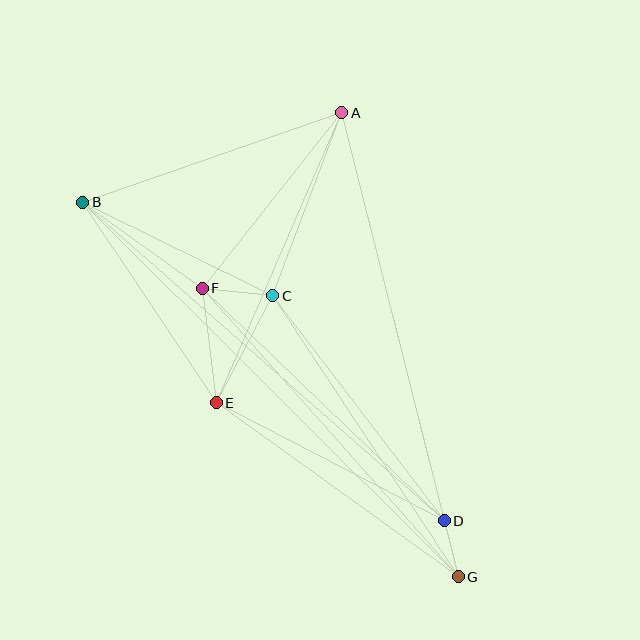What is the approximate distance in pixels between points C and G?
The distance between C and G is approximately 337 pixels.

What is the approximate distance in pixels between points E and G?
The distance between E and G is approximately 299 pixels.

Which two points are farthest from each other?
Points B and G are farthest from each other.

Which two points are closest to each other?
Points D and G are closest to each other.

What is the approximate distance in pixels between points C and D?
The distance between C and D is approximately 283 pixels.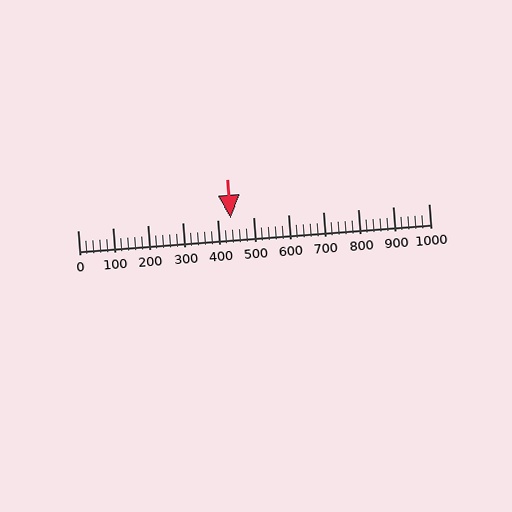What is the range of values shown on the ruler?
The ruler shows values from 0 to 1000.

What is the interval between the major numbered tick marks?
The major tick marks are spaced 100 units apart.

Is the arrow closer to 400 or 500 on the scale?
The arrow is closer to 400.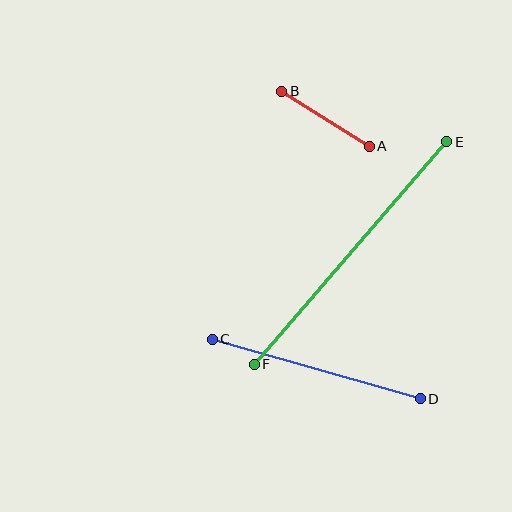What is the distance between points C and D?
The distance is approximately 216 pixels.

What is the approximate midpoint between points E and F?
The midpoint is at approximately (351, 253) pixels.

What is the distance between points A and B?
The distance is approximately 103 pixels.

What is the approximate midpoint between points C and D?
The midpoint is at approximately (316, 369) pixels.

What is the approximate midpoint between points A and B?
The midpoint is at approximately (326, 119) pixels.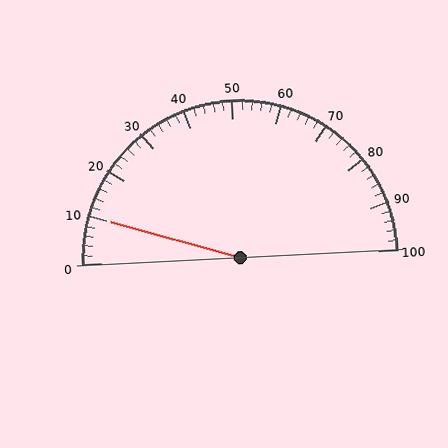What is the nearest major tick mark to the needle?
The nearest major tick mark is 10.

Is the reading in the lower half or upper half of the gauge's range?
The reading is in the lower half of the range (0 to 100).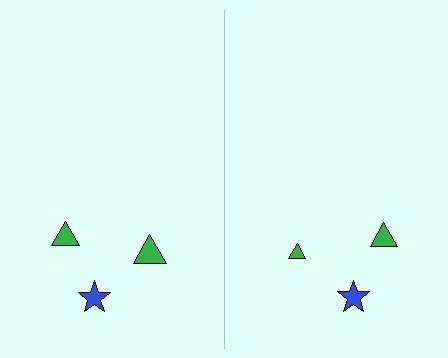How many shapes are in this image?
There are 6 shapes in this image.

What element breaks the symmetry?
The green triangle on the right side has a different size than its mirror counterpart.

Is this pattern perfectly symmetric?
No, the pattern is not perfectly symmetric. The green triangle on the right side has a different size than its mirror counterpart.